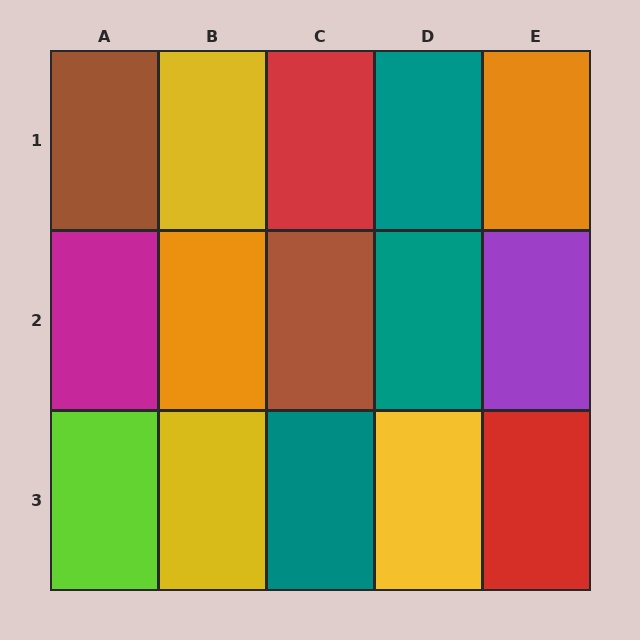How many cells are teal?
3 cells are teal.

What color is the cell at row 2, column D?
Teal.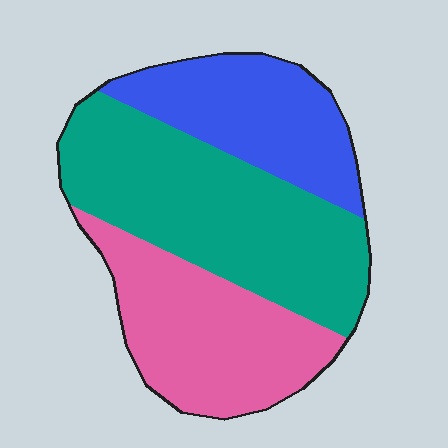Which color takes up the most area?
Teal, at roughly 45%.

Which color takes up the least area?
Blue, at roughly 25%.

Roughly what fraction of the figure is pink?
Pink takes up about one third (1/3) of the figure.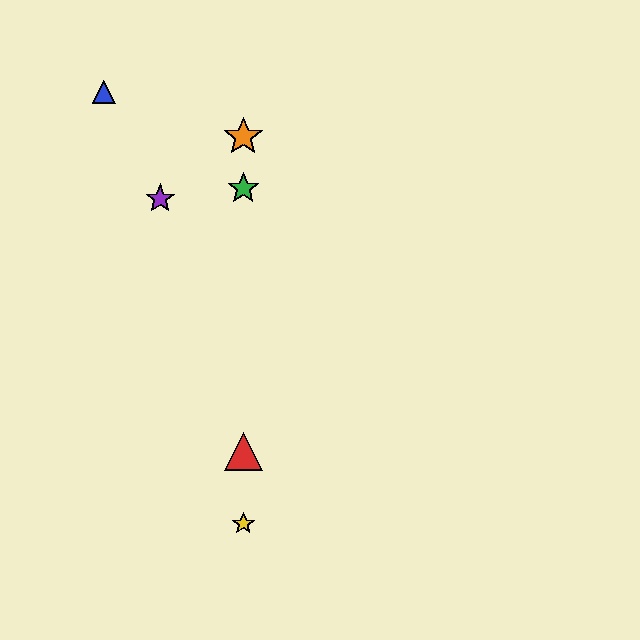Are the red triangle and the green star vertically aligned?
Yes, both are at x≈243.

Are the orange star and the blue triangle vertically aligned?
No, the orange star is at x≈243 and the blue triangle is at x≈104.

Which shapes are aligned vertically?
The red triangle, the green star, the yellow star, the orange star are aligned vertically.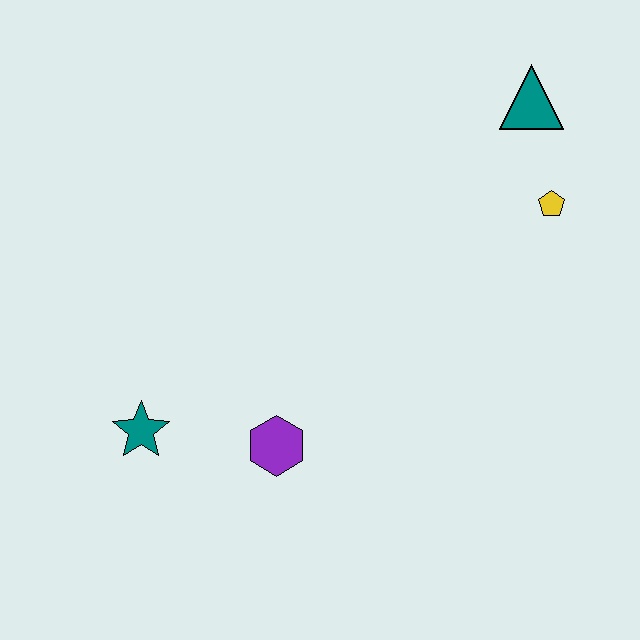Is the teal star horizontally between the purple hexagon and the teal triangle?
No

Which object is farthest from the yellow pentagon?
The teal star is farthest from the yellow pentagon.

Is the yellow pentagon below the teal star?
No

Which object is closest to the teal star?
The purple hexagon is closest to the teal star.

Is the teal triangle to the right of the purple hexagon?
Yes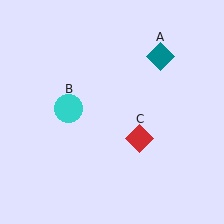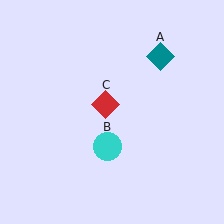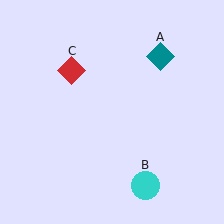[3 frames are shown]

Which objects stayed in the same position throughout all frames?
Teal diamond (object A) remained stationary.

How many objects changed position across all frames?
2 objects changed position: cyan circle (object B), red diamond (object C).